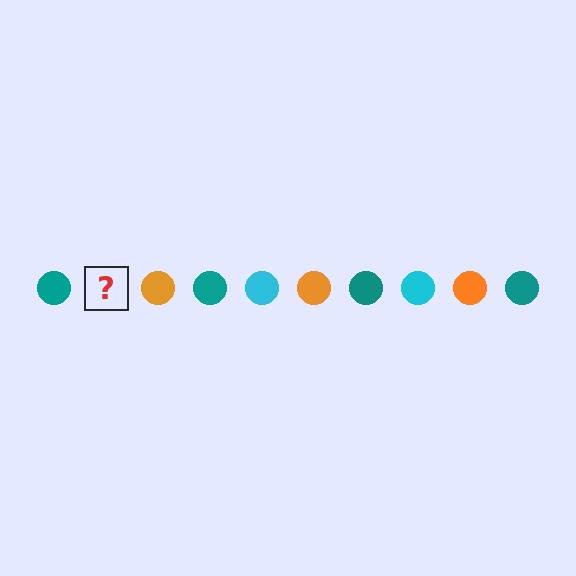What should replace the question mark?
The question mark should be replaced with a cyan circle.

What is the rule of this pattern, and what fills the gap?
The rule is that the pattern cycles through teal, cyan, orange circles. The gap should be filled with a cyan circle.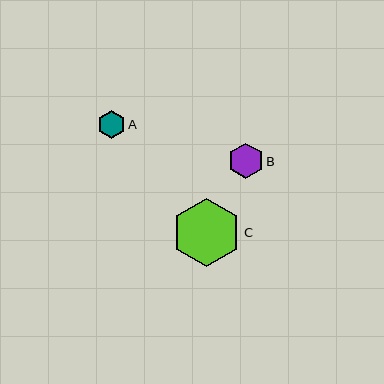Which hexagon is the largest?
Hexagon C is the largest with a size of approximately 69 pixels.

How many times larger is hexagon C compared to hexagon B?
Hexagon C is approximately 2.0 times the size of hexagon B.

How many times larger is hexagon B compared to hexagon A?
Hexagon B is approximately 1.3 times the size of hexagon A.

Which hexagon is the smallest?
Hexagon A is the smallest with a size of approximately 28 pixels.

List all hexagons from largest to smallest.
From largest to smallest: C, B, A.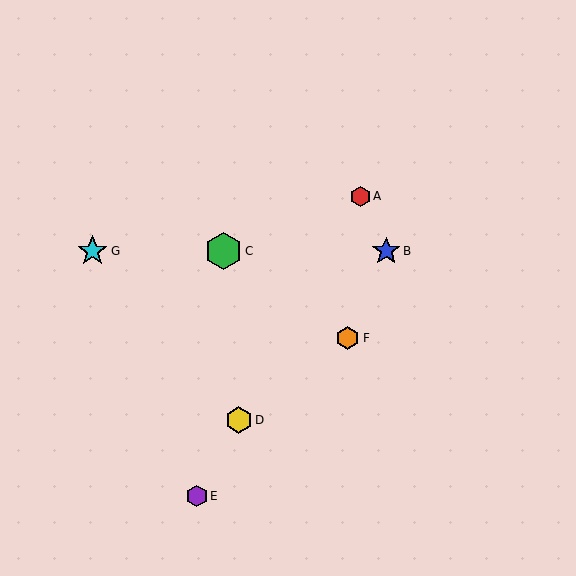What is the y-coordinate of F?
Object F is at y≈338.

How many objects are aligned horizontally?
3 objects (B, C, G) are aligned horizontally.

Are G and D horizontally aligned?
No, G is at y≈251 and D is at y≈420.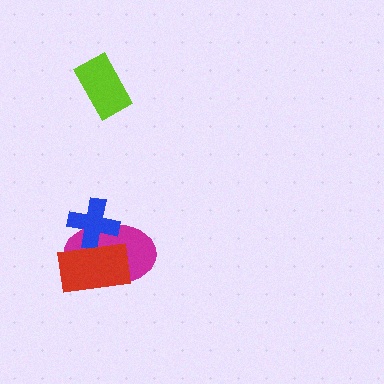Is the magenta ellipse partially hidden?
Yes, it is partially covered by another shape.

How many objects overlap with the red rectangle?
2 objects overlap with the red rectangle.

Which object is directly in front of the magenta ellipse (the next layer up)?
The blue cross is directly in front of the magenta ellipse.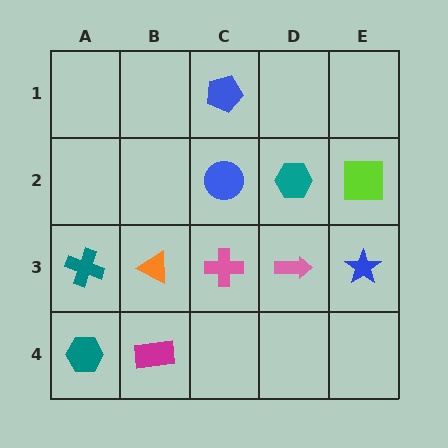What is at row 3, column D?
A pink arrow.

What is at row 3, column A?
A teal cross.